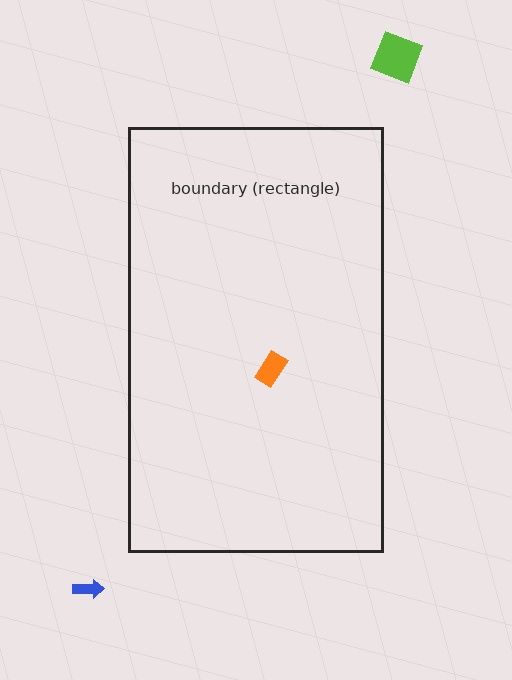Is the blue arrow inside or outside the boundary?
Outside.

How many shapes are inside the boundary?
1 inside, 2 outside.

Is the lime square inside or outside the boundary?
Outside.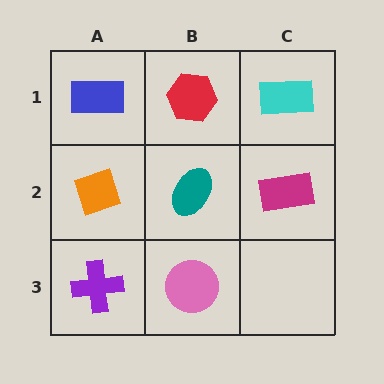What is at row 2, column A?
An orange diamond.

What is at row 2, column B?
A teal ellipse.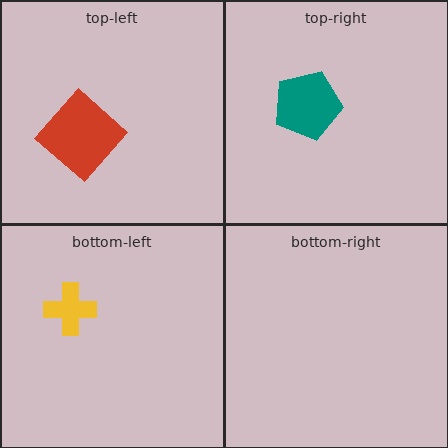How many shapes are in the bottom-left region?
1.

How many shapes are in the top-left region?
1.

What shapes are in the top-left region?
The red diamond.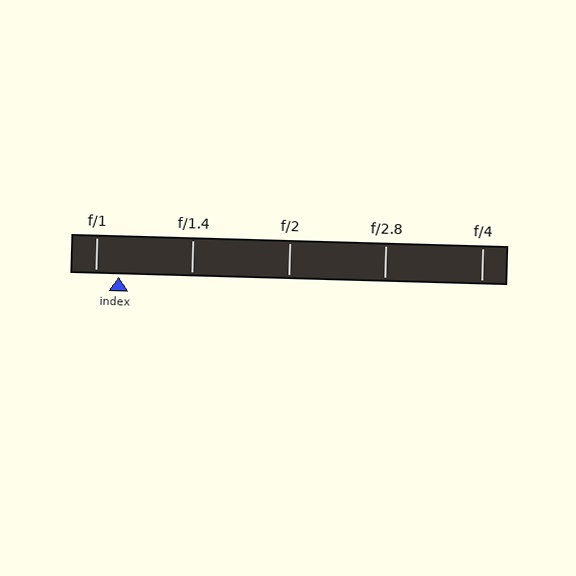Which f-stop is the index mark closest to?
The index mark is closest to f/1.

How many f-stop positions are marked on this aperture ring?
There are 5 f-stop positions marked.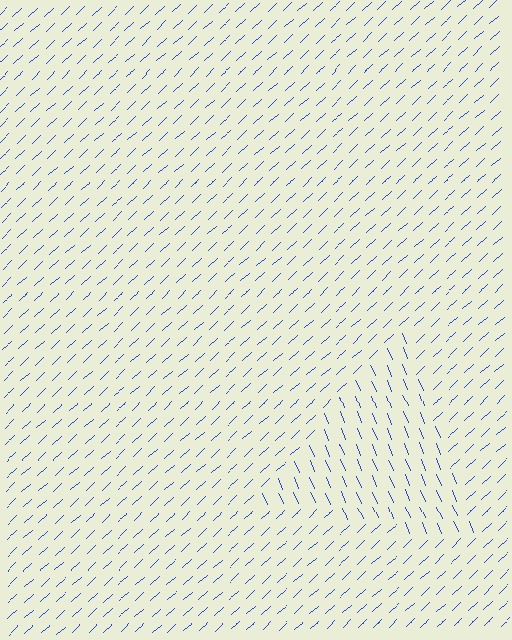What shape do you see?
I see a triangle.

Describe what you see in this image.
The image is filled with small blue line segments. A triangle region in the image has lines oriented differently from the surrounding lines, creating a visible texture boundary.